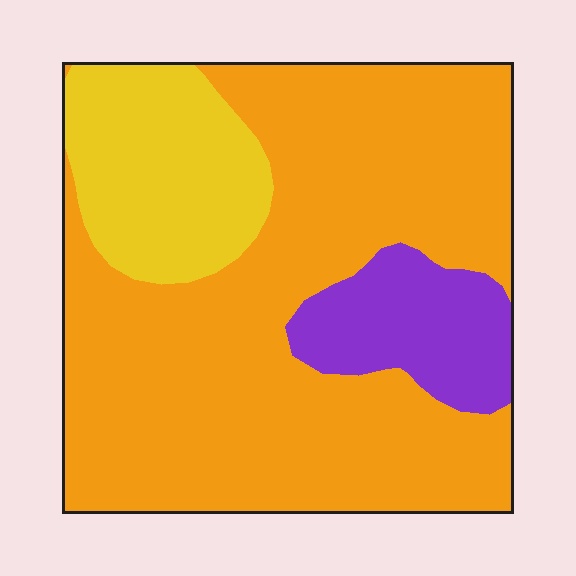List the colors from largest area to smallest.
From largest to smallest: orange, yellow, purple.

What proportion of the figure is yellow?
Yellow covers about 20% of the figure.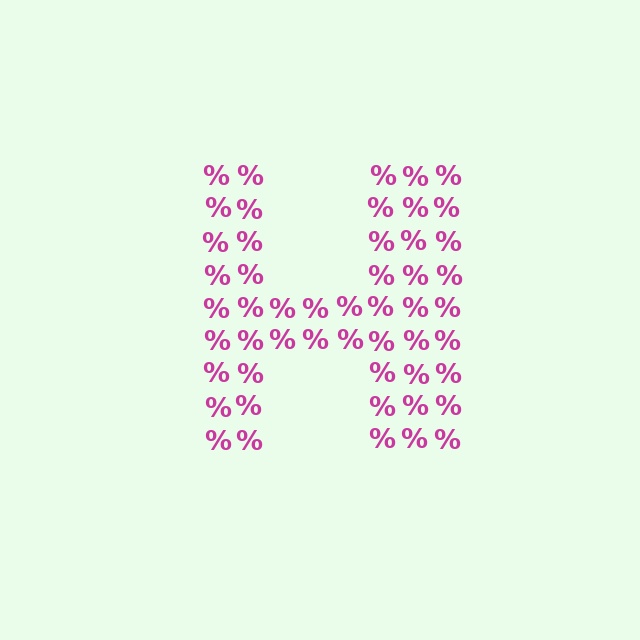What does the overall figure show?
The overall figure shows the letter H.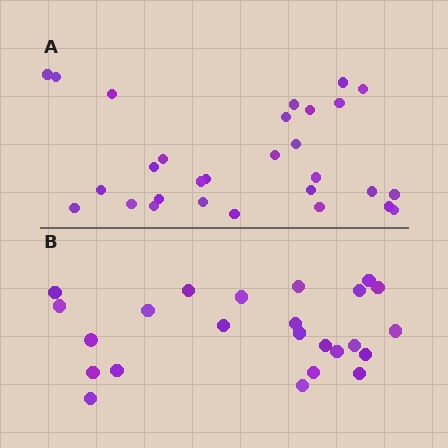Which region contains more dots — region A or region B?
Region A (the top region) has more dots.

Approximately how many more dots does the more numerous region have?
Region A has about 5 more dots than region B.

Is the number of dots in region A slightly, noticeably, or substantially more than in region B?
Region A has only slightly more — the two regions are fairly close. The ratio is roughly 1.2 to 1.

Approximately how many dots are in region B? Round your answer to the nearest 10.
About 20 dots. (The exact count is 24, which rounds to 20.)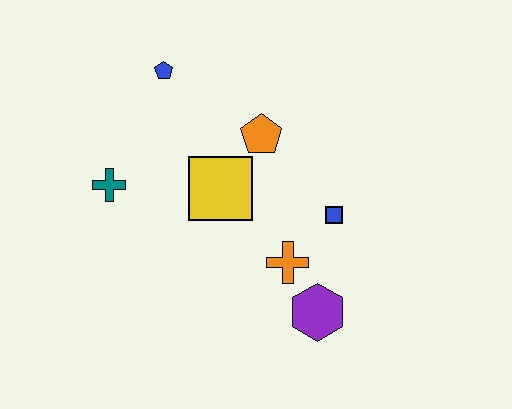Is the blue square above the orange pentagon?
No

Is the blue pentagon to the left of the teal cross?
No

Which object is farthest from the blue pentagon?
The purple hexagon is farthest from the blue pentagon.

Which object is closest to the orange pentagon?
The yellow square is closest to the orange pentagon.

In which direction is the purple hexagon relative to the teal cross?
The purple hexagon is to the right of the teal cross.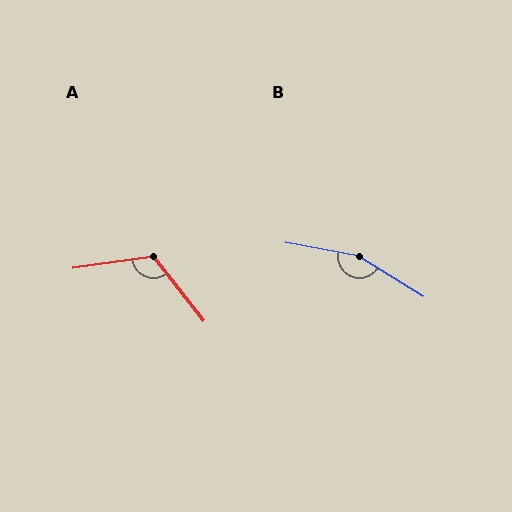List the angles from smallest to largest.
A (120°), B (158°).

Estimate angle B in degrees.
Approximately 158 degrees.